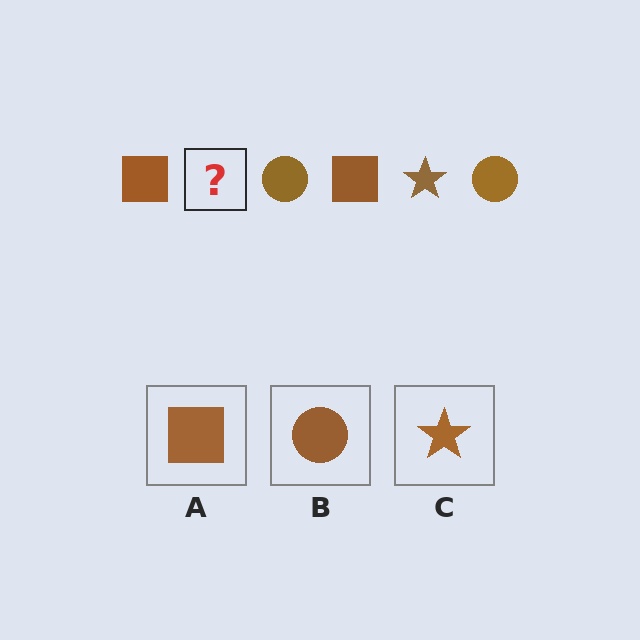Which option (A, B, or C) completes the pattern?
C.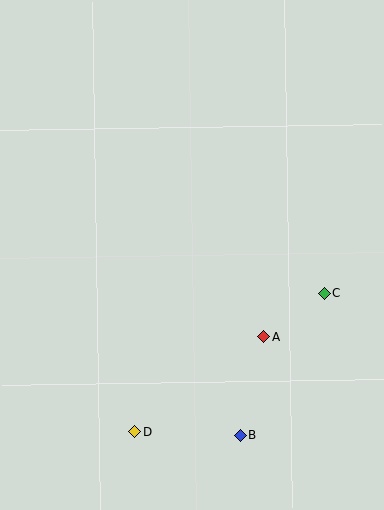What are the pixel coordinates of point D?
Point D is at (135, 432).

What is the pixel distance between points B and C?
The distance between B and C is 165 pixels.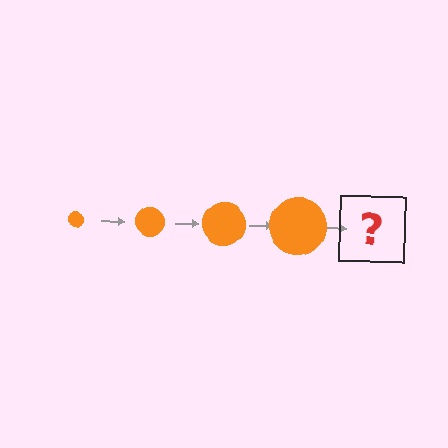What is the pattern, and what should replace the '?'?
The pattern is that the circle gets progressively larger each step. The '?' should be an orange circle, larger than the previous one.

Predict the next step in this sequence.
The next step is an orange circle, larger than the previous one.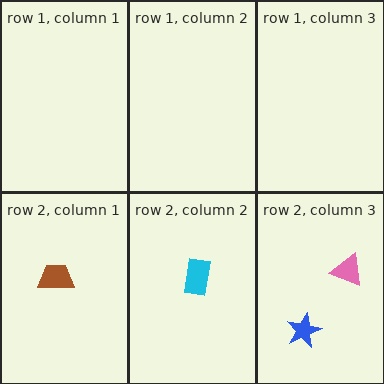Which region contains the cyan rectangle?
The row 2, column 2 region.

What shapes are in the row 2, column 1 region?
The brown trapezoid.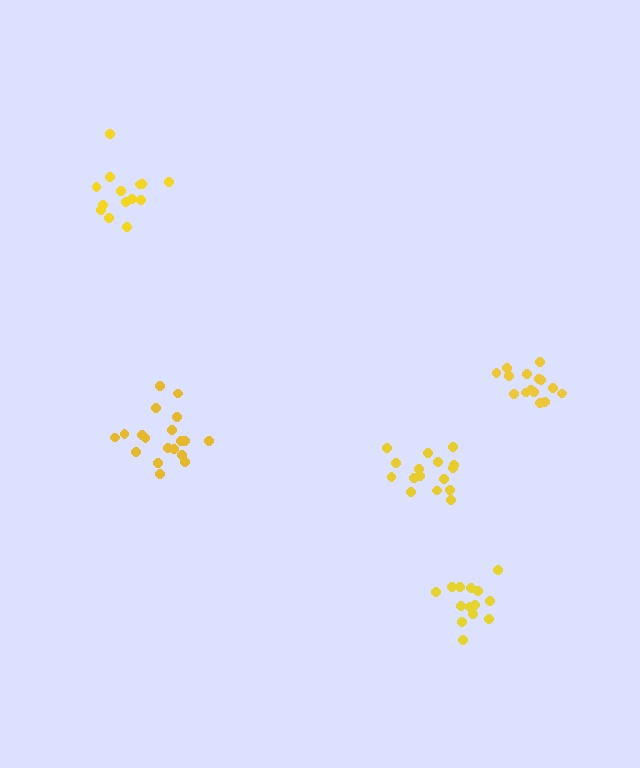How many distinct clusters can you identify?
There are 5 distinct clusters.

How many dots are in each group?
Group 1: 19 dots, Group 2: 14 dots, Group 3: 16 dots, Group 4: 15 dots, Group 5: 14 dots (78 total).